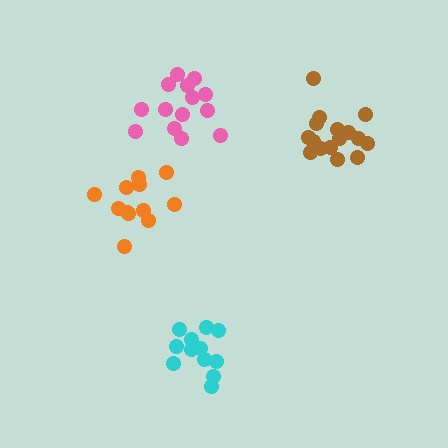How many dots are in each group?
Group 1: 12 dots, Group 2: 12 dots, Group 3: 16 dots, Group 4: 14 dots (54 total).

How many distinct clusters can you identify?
There are 4 distinct clusters.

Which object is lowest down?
The cyan cluster is bottommost.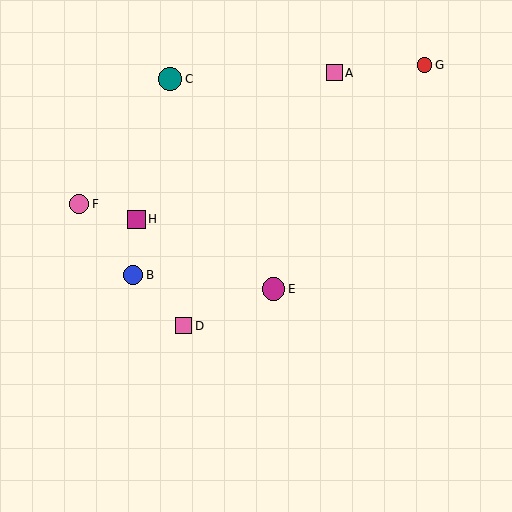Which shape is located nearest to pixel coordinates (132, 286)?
The blue circle (labeled B) at (133, 275) is nearest to that location.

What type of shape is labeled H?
Shape H is a magenta square.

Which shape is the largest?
The teal circle (labeled C) is the largest.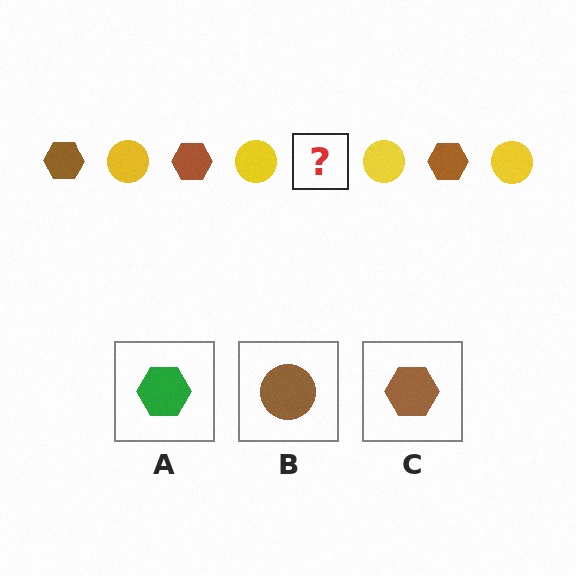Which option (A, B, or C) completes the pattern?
C.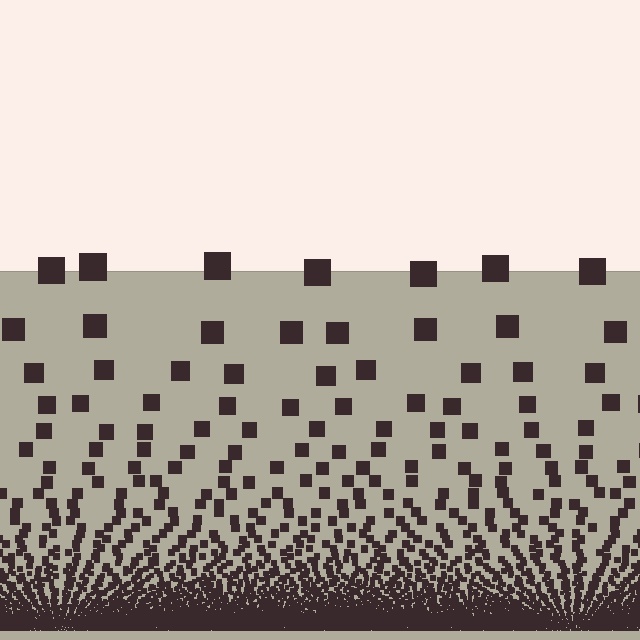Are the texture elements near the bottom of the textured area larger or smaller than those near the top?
Smaller. The gradient is inverted — elements near the bottom are smaller and denser.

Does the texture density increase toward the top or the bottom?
Density increases toward the bottom.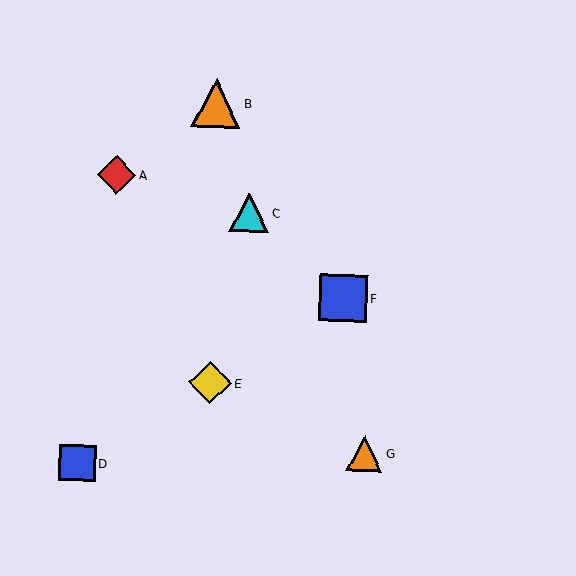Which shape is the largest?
The orange triangle (labeled B) is the largest.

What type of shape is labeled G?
Shape G is an orange triangle.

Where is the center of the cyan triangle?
The center of the cyan triangle is at (249, 213).